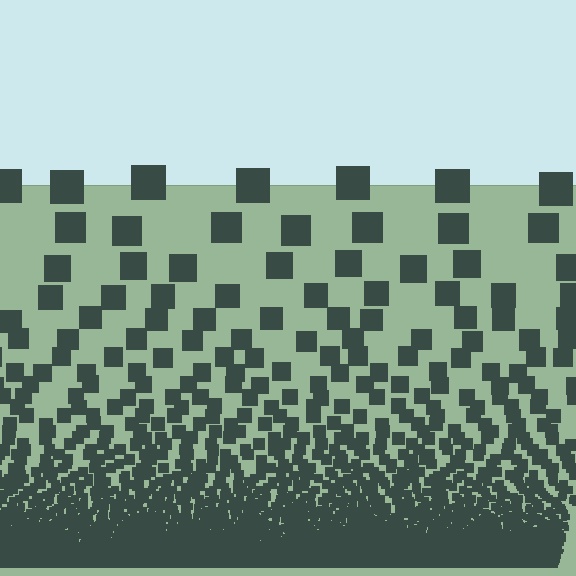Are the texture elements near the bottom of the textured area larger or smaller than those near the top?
Smaller. The gradient is inverted — elements near the bottom are smaller and denser.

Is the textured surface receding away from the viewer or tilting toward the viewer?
The surface appears to tilt toward the viewer. Texture elements get larger and sparser toward the top.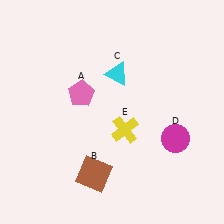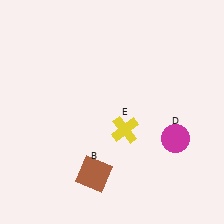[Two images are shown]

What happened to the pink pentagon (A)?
The pink pentagon (A) was removed in Image 2. It was in the top-left area of Image 1.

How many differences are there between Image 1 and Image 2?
There are 2 differences between the two images.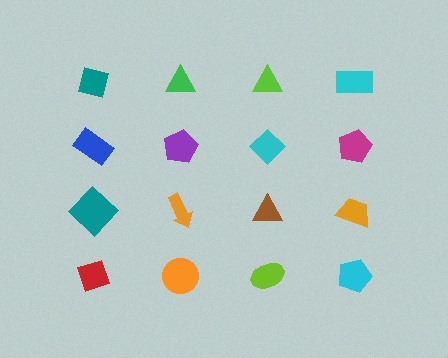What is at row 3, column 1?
A teal diamond.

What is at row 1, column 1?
A teal square.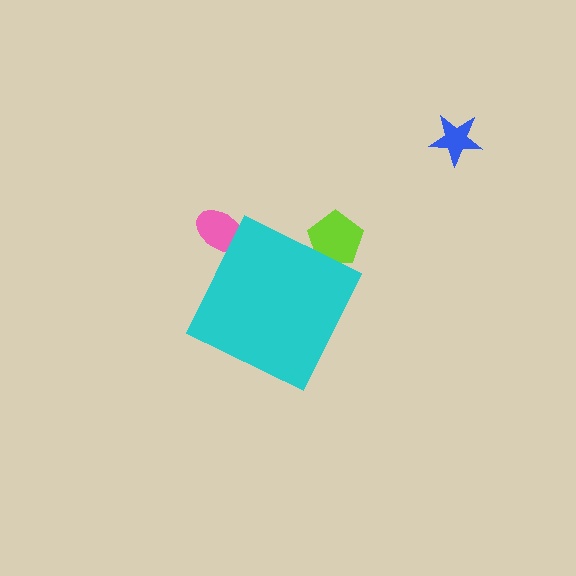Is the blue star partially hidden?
No, the blue star is fully visible.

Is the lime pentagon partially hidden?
Yes, the lime pentagon is partially hidden behind the cyan diamond.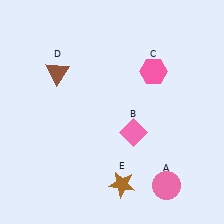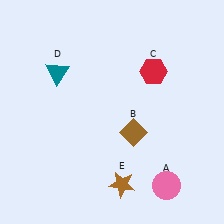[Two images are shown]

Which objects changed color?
B changed from pink to brown. C changed from pink to red. D changed from brown to teal.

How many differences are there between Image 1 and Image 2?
There are 3 differences between the two images.